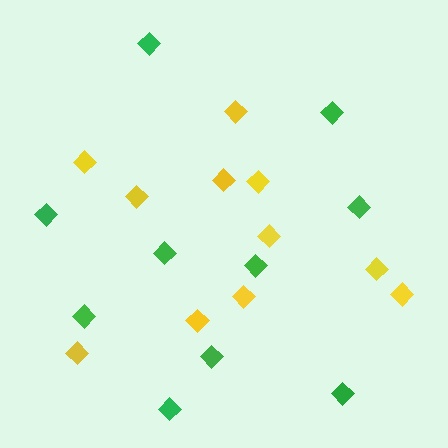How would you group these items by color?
There are 2 groups: one group of green diamonds (10) and one group of yellow diamonds (11).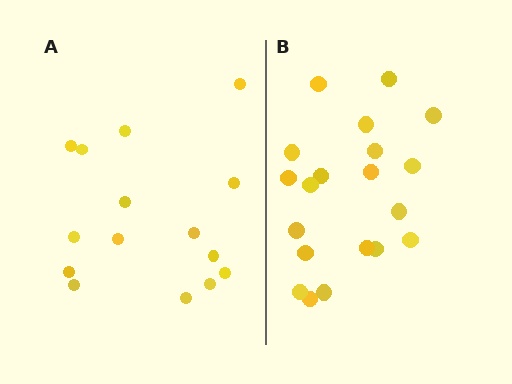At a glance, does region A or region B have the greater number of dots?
Region B (the right region) has more dots.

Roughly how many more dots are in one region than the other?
Region B has about 5 more dots than region A.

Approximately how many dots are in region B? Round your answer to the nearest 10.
About 20 dots.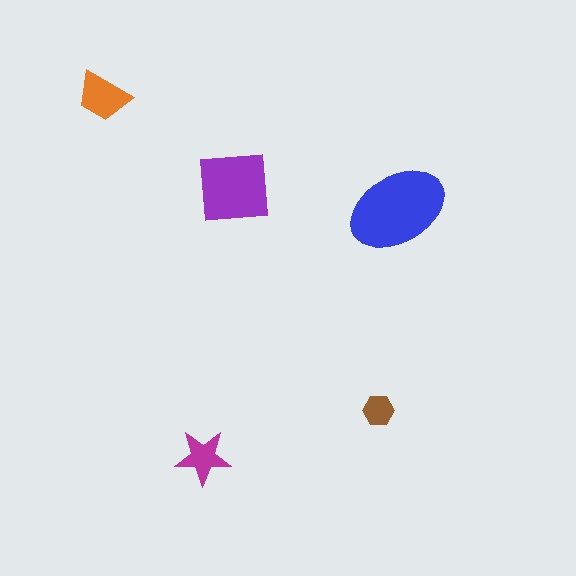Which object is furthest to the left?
The orange trapezoid is leftmost.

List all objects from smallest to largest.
The brown hexagon, the magenta star, the orange trapezoid, the purple square, the blue ellipse.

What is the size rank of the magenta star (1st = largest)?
4th.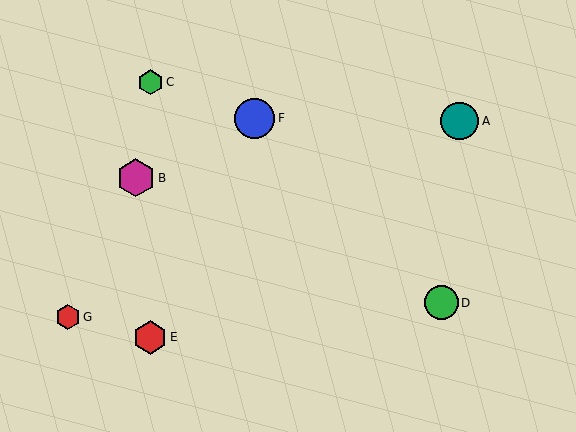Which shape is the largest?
The blue circle (labeled F) is the largest.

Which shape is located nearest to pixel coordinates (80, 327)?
The red hexagon (labeled G) at (68, 317) is nearest to that location.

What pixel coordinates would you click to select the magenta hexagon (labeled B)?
Click at (136, 178) to select the magenta hexagon B.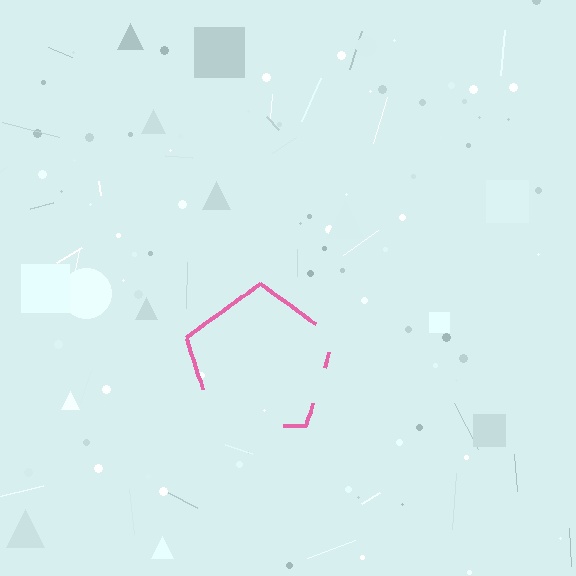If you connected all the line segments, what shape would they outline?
They would outline a pentagon.